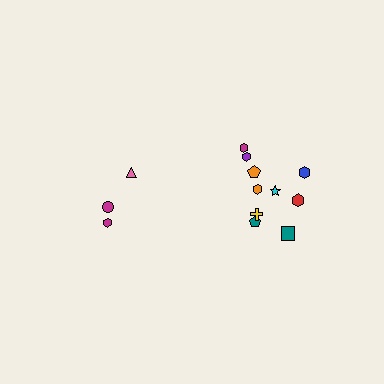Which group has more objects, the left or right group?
The right group.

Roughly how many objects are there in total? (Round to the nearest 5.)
Roughly 15 objects in total.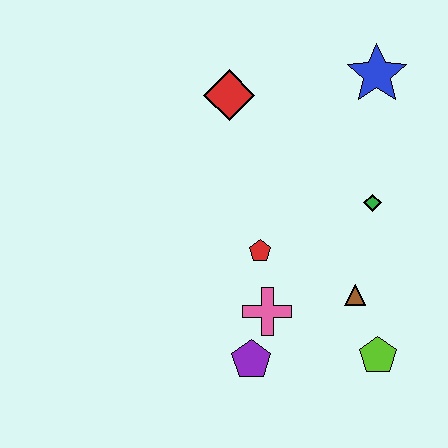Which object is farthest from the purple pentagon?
The blue star is farthest from the purple pentagon.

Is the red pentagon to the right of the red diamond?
Yes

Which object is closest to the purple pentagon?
The pink cross is closest to the purple pentagon.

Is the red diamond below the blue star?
Yes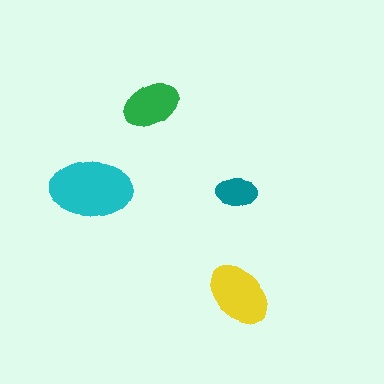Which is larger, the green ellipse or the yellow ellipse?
The yellow one.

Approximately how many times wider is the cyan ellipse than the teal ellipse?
About 2 times wider.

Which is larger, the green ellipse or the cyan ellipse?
The cyan one.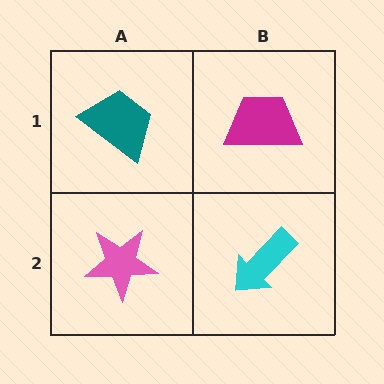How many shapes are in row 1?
2 shapes.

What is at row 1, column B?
A magenta trapezoid.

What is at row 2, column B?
A cyan arrow.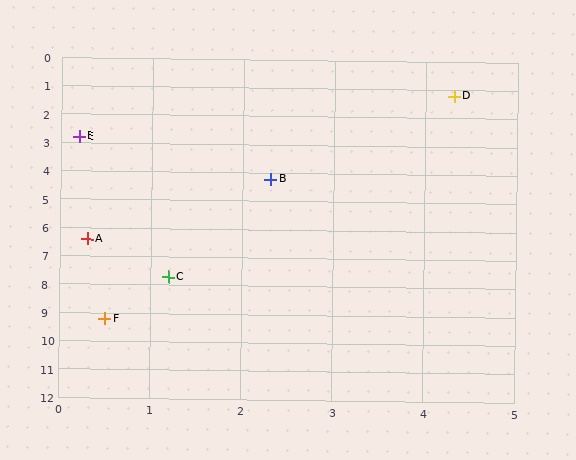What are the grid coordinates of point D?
Point D is at approximately (4.3, 1.2).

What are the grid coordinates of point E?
Point E is at approximately (0.2, 2.8).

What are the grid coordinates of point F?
Point F is at approximately (0.5, 9.2).